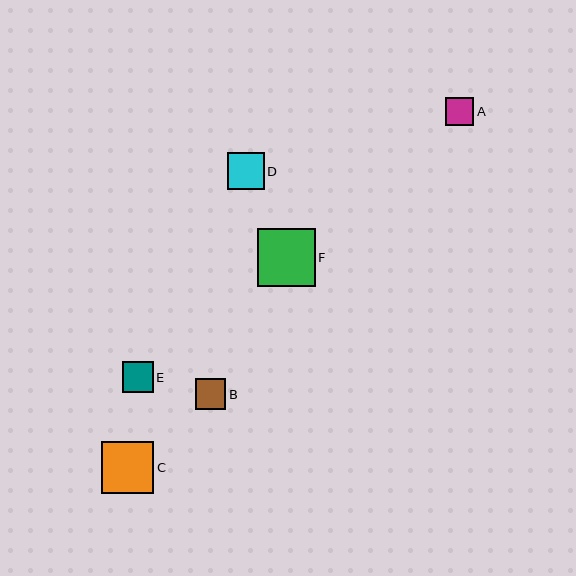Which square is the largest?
Square F is the largest with a size of approximately 58 pixels.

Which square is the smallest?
Square A is the smallest with a size of approximately 28 pixels.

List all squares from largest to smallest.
From largest to smallest: F, C, D, E, B, A.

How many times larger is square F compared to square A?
Square F is approximately 2.1 times the size of square A.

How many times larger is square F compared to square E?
Square F is approximately 1.9 times the size of square E.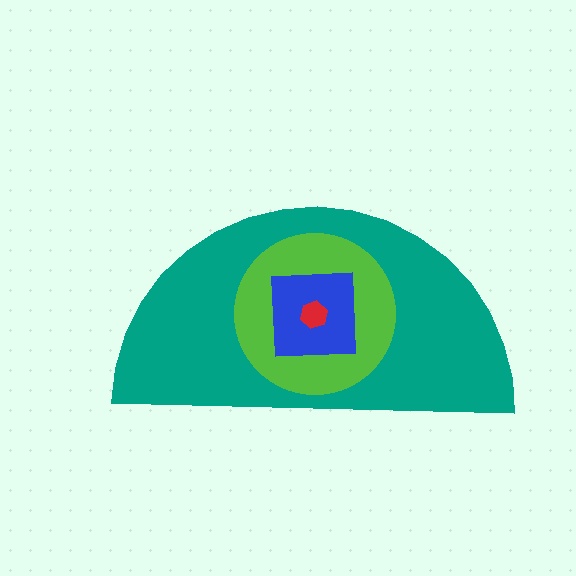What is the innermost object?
The red hexagon.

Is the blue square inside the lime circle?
Yes.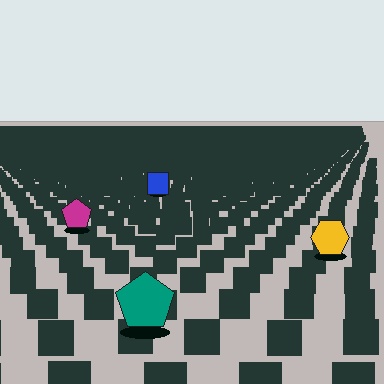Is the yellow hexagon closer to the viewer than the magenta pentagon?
Yes. The yellow hexagon is closer — you can tell from the texture gradient: the ground texture is coarser near it.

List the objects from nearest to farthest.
From nearest to farthest: the teal pentagon, the yellow hexagon, the magenta pentagon, the blue square.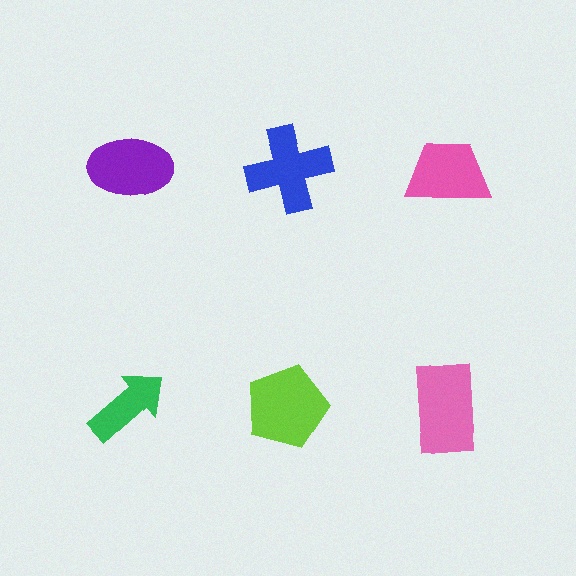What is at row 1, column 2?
A blue cross.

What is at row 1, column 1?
A purple ellipse.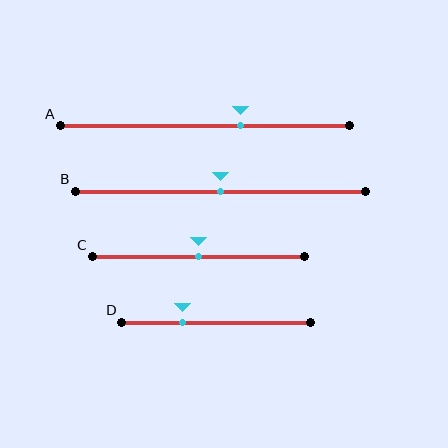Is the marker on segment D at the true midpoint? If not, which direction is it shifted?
No, the marker on segment D is shifted to the left by about 18% of the segment length.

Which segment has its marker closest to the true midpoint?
Segment B has its marker closest to the true midpoint.